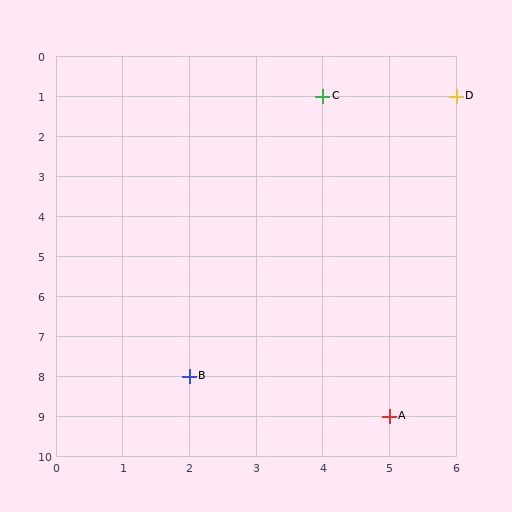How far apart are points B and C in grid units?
Points B and C are 2 columns and 7 rows apart (about 7.3 grid units diagonally).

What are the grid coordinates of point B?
Point B is at grid coordinates (2, 8).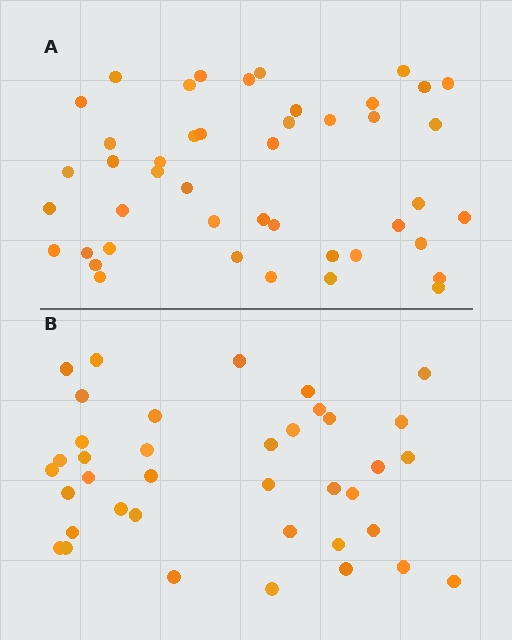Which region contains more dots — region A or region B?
Region A (the top region) has more dots.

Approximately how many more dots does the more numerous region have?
Region A has roughly 8 or so more dots than region B.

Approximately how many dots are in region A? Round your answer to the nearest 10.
About 40 dots. (The exact count is 45, which rounds to 40.)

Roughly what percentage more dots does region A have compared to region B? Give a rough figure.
About 20% more.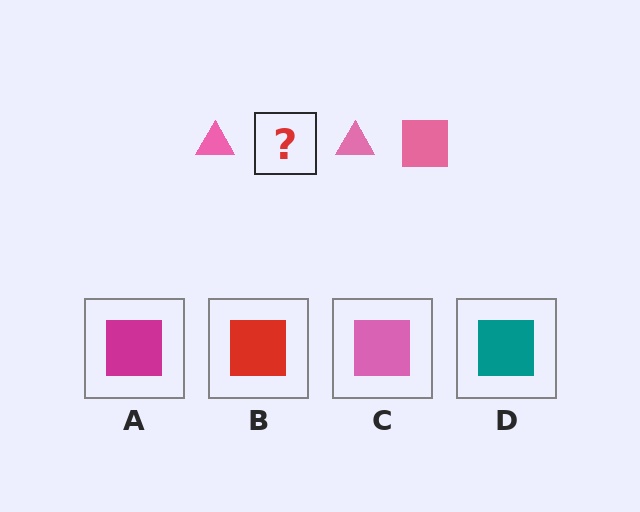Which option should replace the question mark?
Option C.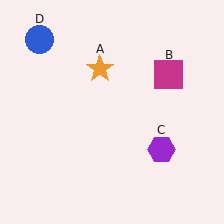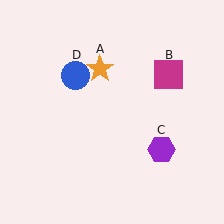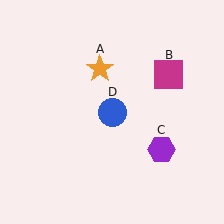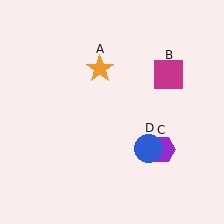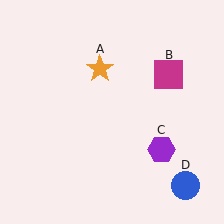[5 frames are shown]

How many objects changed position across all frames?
1 object changed position: blue circle (object D).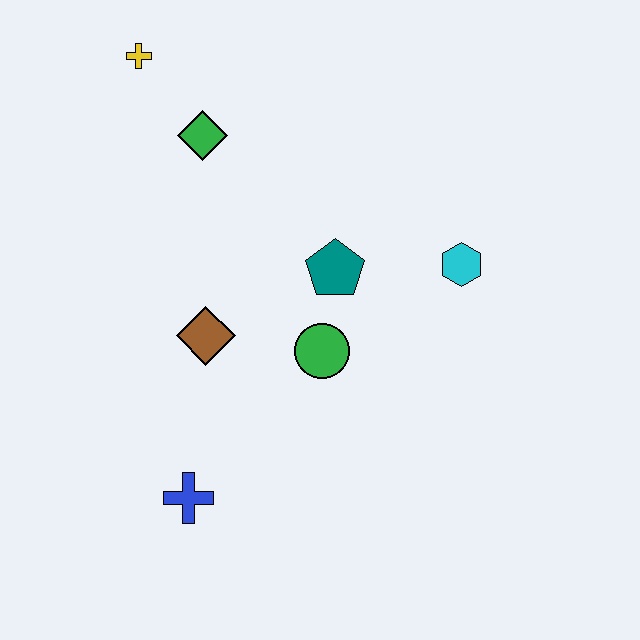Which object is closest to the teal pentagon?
The green circle is closest to the teal pentagon.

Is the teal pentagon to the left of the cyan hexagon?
Yes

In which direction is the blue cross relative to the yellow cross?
The blue cross is below the yellow cross.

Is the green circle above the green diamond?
No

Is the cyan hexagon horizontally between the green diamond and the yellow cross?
No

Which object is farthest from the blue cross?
The yellow cross is farthest from the blue cross.